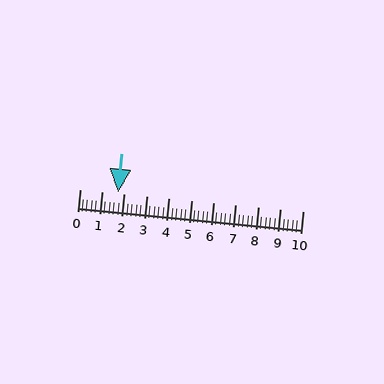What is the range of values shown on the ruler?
The ruler shows values from 0 to 10.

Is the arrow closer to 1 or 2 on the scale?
The arrow is closer to 2.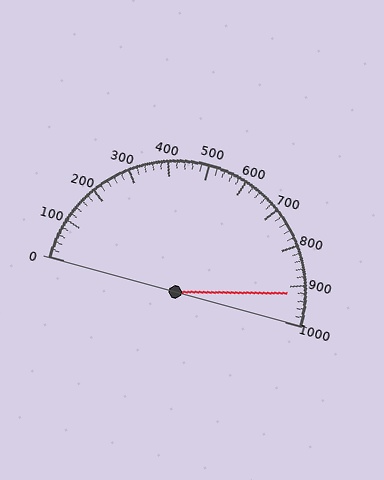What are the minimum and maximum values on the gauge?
The gauge ranges from 0 to 1000.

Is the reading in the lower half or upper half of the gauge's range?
The reading is in the upper half of the range (0 to 1000).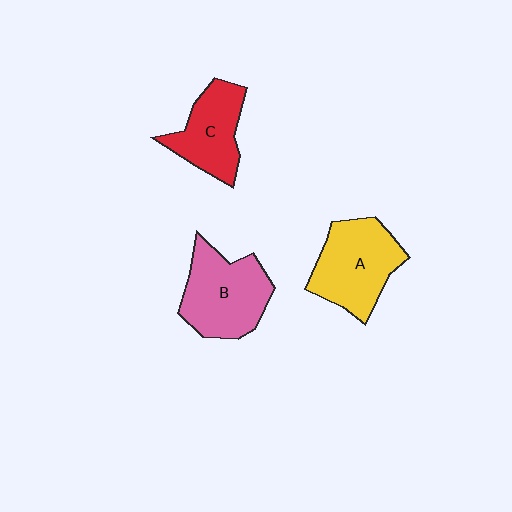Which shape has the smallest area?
Shape C (red).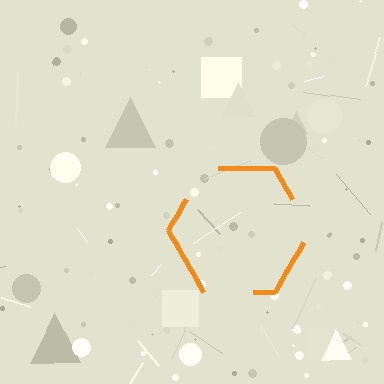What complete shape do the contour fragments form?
The contour fragments form a hexagon.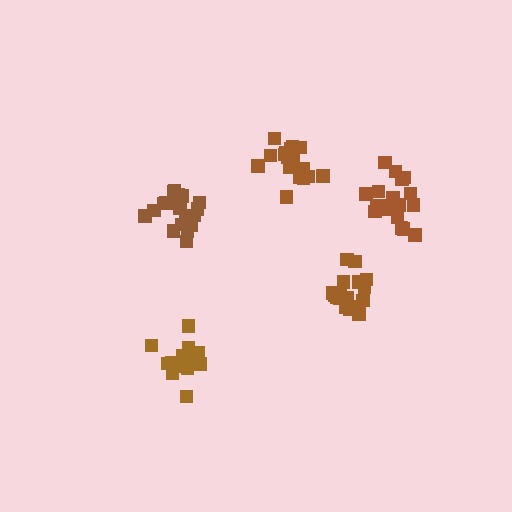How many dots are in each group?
Group 1: 19 dots, Group 2: 18 dots, Group 3: 19 dots, Group 4: 18 dots, Group 5: 16 dots (90 total).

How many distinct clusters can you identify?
There are 5 distinct clusters.